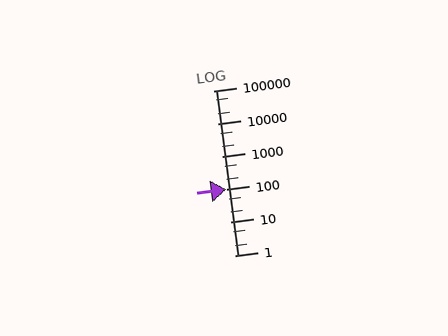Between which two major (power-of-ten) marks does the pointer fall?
The pointer is between 10 and 100.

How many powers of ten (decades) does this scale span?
The scale spans 5 decades, from 1 to 100000.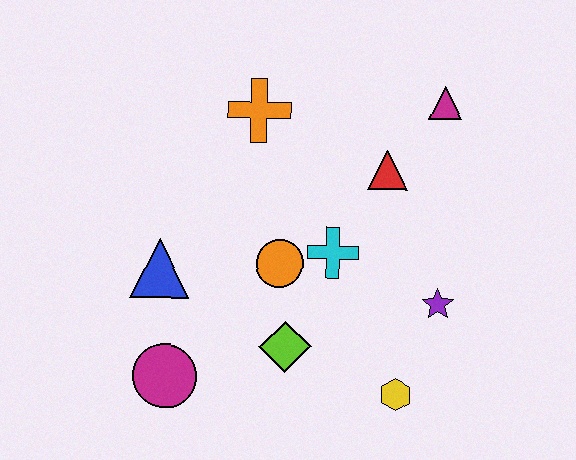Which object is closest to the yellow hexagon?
The purple star is closest to the yellow hexagon.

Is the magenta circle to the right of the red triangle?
No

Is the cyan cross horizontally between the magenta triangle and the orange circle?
Yes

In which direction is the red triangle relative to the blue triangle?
The red triangle is to the right of the blue triangle.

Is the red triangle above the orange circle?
Yes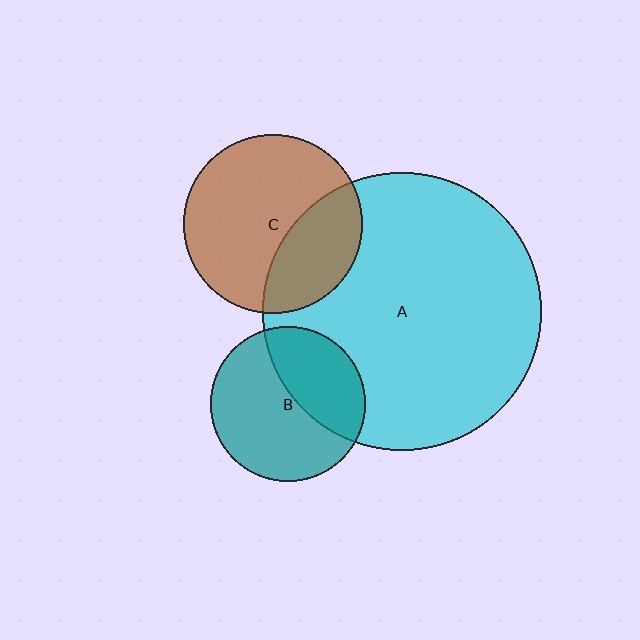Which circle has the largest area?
Circle A (cyan).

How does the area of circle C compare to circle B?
Approximately 1.3 times.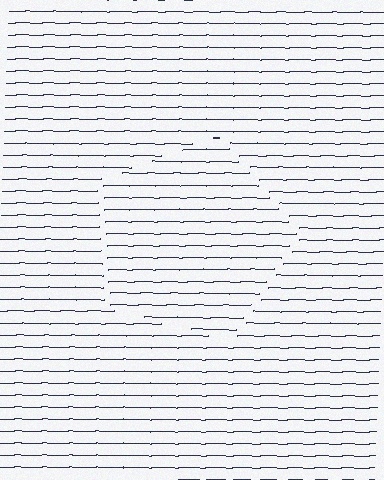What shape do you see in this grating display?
An illusory pentagon. The interior of the shape contains the same grating, shifted by half a period — the contour is defined by the phase discontinuity where line-ends from the inner and outer gratings abut.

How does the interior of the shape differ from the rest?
The interior of the shape contains the same grating, shifted by half a period — the contour is defined by the phase discontinuity where line-ends from the inner and outer gratings abut.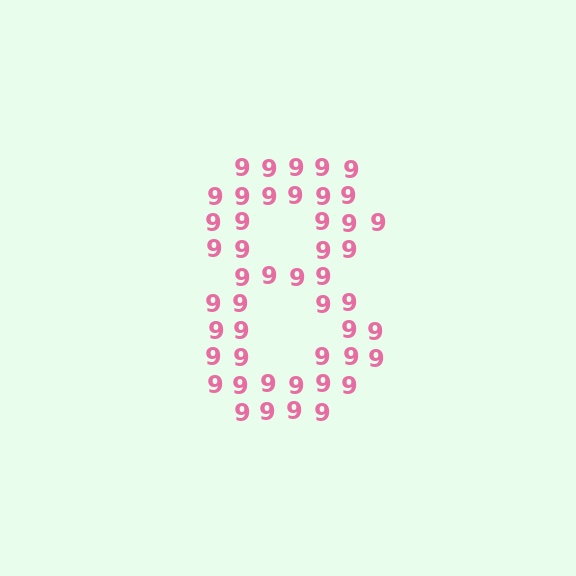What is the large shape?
The large shape is the digit 8.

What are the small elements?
The small elements are digit 9's.